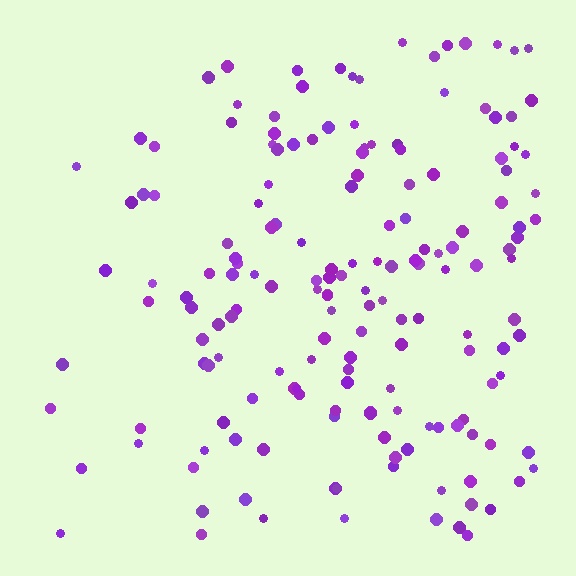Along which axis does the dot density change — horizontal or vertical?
Horizontal.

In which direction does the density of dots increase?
From left to right, with the right side densest.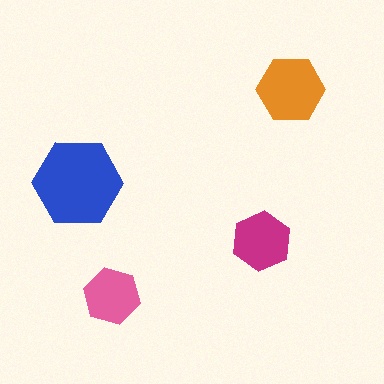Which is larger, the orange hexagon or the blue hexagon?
The blue one.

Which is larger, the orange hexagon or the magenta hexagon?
The orange one.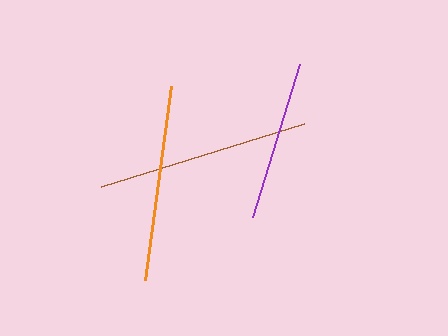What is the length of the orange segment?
The orange segment is approximately 195 pixels long.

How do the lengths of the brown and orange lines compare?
The brown and orange lines are approximately the same length.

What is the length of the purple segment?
The purple segment is approximately 160 pixels long.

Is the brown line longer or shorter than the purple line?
The brown line is longer than the purple line.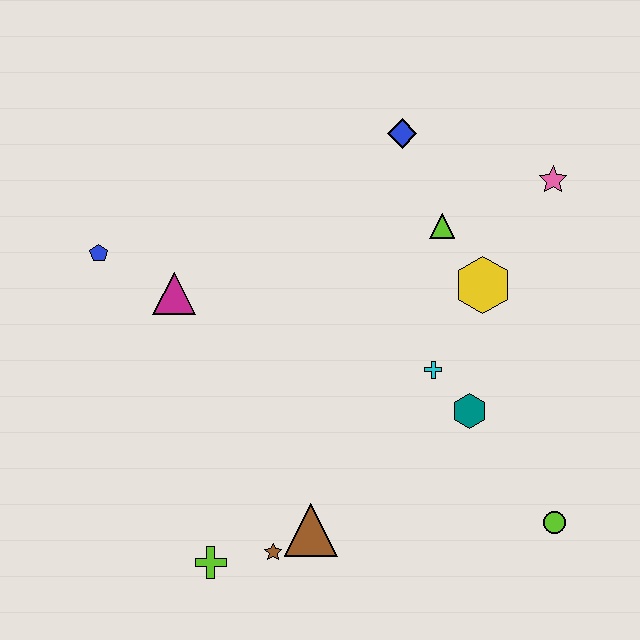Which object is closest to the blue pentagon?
The magenta triangle is closest to the blue pentagon.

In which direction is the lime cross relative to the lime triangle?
The lime cross is below the lime triangle.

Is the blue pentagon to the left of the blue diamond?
Yes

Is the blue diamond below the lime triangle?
No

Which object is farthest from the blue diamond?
The lime cross is farthest from the blue diamond.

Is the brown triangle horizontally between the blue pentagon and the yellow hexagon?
Yes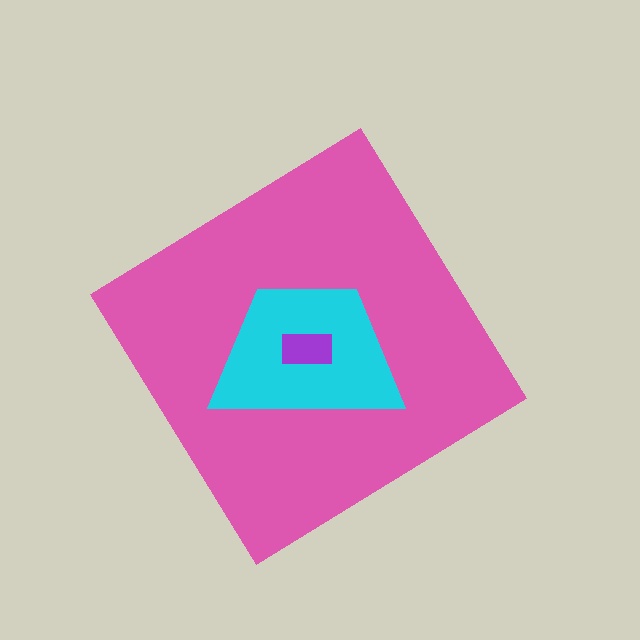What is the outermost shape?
The pink diamond.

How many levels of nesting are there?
3.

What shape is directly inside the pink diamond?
The cyan trapezoid.